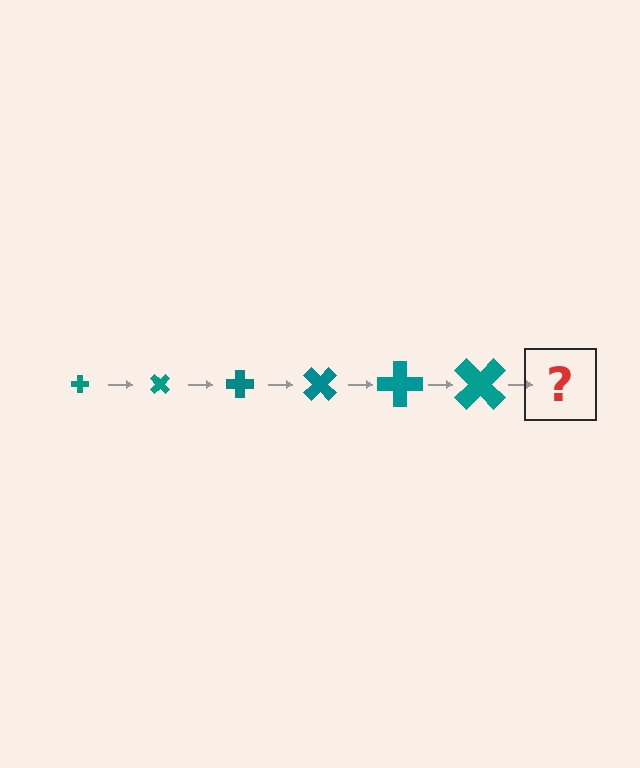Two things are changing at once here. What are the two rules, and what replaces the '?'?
The two rules are that the cross grows larger each step and it rotates 45 degrees each step. The '?' should be a cross, larger than the previous one and rotated 270 degrees from the start.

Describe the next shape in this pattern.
It should be a cross, larger than the previous one and rotated 270 degrees from the start.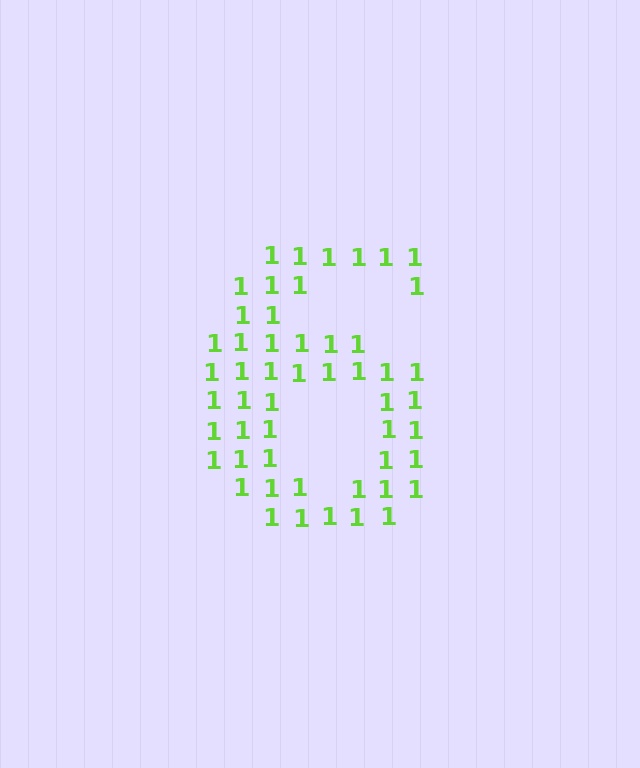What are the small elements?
The small elements are digit 1's.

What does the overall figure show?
The overall figure shows the digit 6.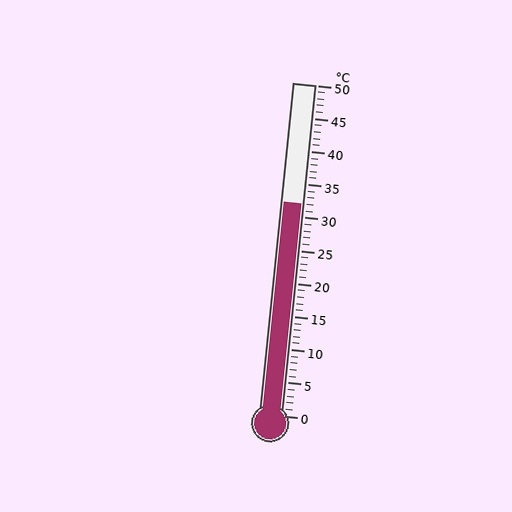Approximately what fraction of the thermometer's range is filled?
The thermometer is filled to approximately 65% of its range.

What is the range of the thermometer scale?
The thermometer scale ranges from 0°C to 50°C.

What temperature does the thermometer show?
The thermometer shows approximately 32°C.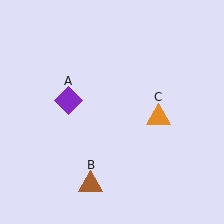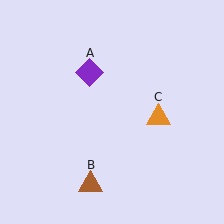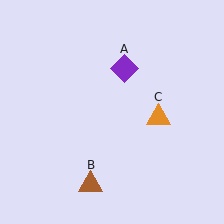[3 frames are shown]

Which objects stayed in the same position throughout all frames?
Brown triangle (object B) and orange triangle (object C) remained stationary.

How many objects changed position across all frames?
1 object changed position: purple diamond (object A).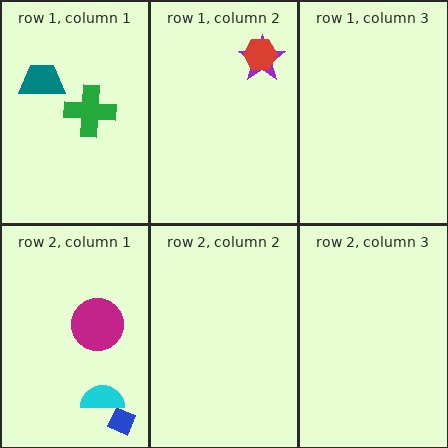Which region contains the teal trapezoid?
The row 1, column 1 region.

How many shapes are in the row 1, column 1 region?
2.